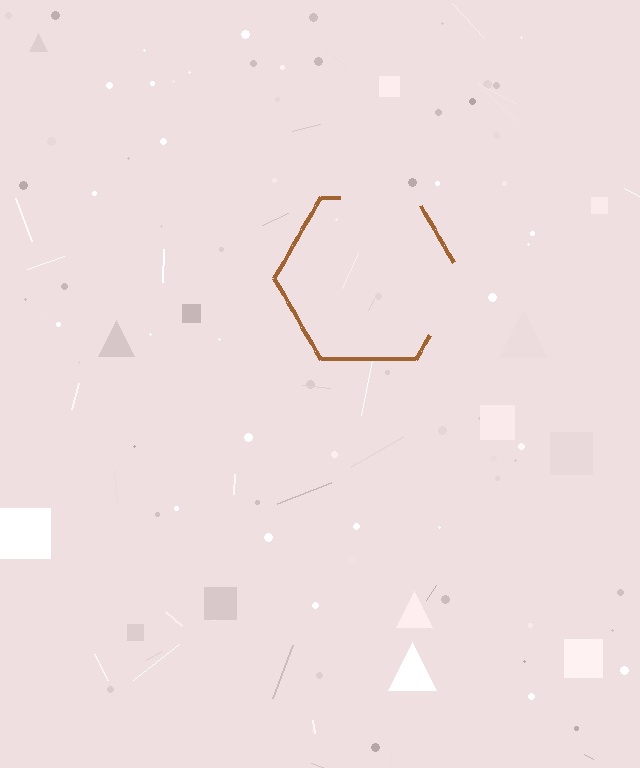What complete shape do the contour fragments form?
The contour fragments form a hexagon.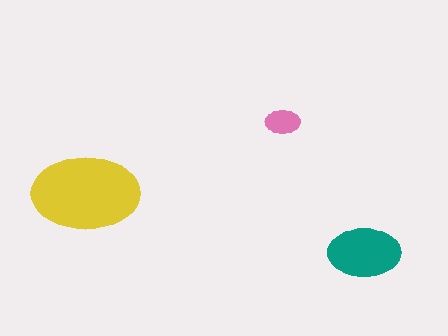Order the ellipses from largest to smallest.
the yellow one, the teal one, the pink one.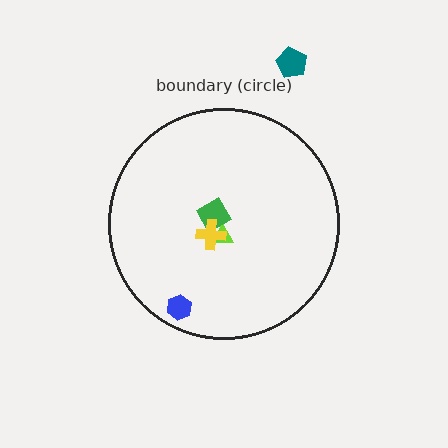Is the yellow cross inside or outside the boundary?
Inside.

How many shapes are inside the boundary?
4 inside, 1 outside.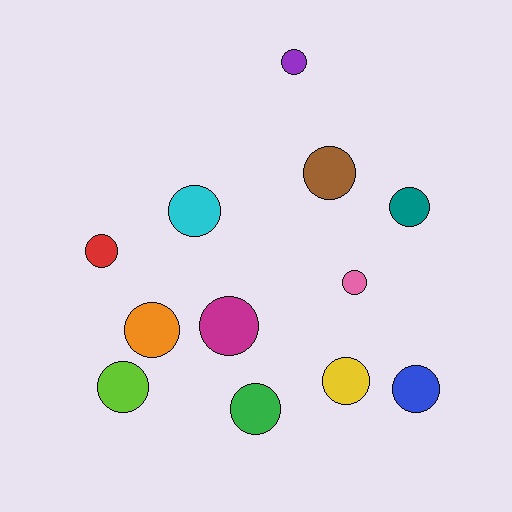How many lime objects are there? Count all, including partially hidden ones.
There is 1 lime object.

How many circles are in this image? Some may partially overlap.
There are 12 circles.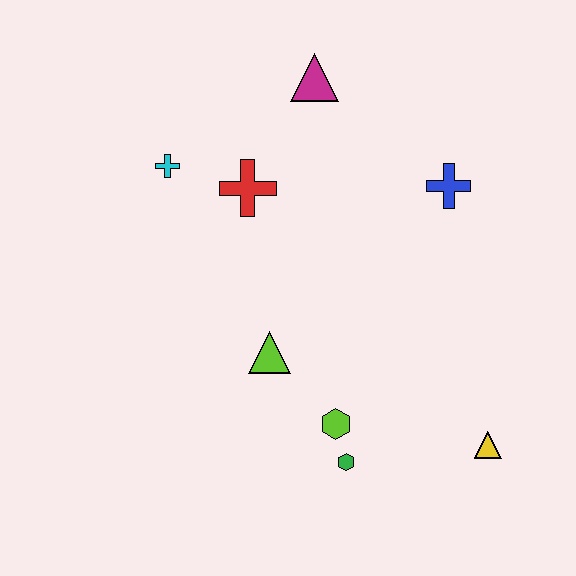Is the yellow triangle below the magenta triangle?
Yes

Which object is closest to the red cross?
The cyan cross is closest to the red cross.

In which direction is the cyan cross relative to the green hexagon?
The cyan cross is above the green hexagon.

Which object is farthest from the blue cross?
The green hexagon is farthest from the blue cross.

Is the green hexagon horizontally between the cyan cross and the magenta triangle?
No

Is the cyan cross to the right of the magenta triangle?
No